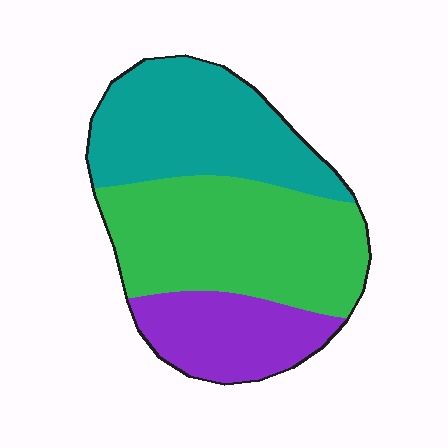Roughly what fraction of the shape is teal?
Teal covers 35% of the shape.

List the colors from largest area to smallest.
From largest to smallest: green, teal, purple.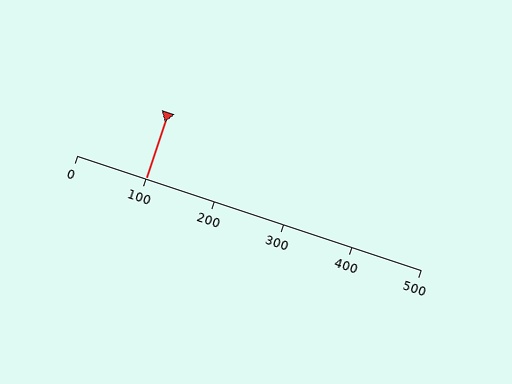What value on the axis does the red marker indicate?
The marker indicates approximately 100.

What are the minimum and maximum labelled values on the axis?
The axis runs from 0 to 500.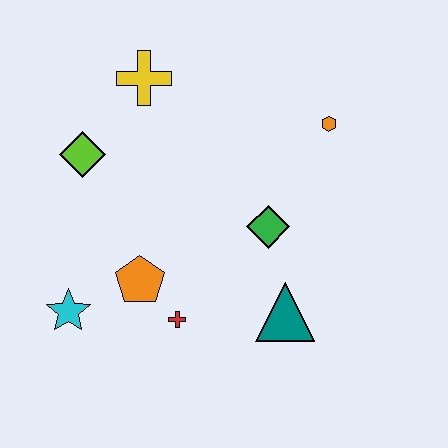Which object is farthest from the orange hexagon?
The cyan star is farthest from the orange hexagon.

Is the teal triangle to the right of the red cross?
Yes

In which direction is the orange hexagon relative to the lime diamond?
The orange hexagon is to the right of the lime diamond.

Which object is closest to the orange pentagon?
The red cross is closest to the orange pentagon.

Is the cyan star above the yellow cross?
No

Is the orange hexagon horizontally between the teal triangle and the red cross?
No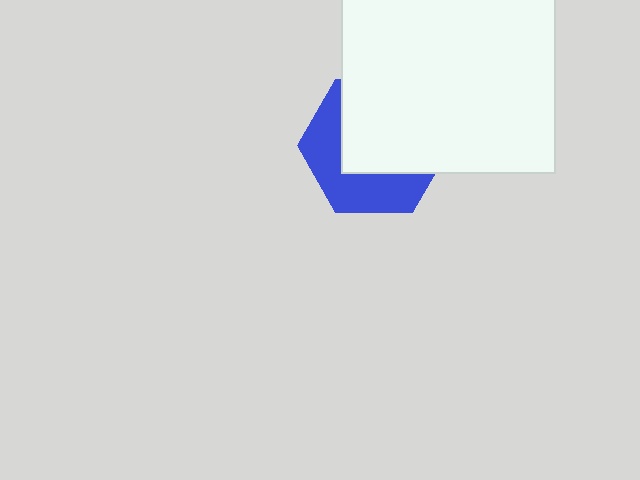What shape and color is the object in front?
The object in front is a white square.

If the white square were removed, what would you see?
You would see the complete blue hexagon.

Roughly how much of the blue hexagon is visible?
A small part of it is visible (roughly 43%).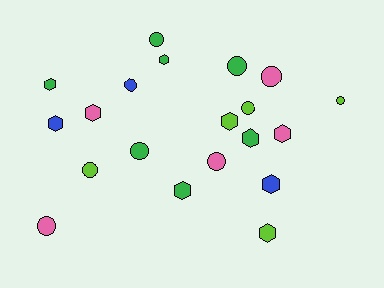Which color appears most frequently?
Green, with 7 objects.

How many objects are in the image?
There are 20 objects.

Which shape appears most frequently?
Hexagon, with 10 objects.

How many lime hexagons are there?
There are 2 lime hexagons.